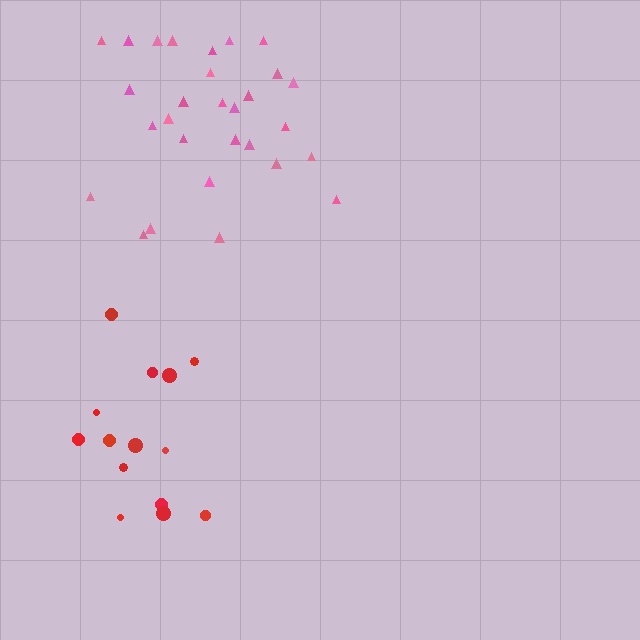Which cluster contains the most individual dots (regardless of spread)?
Pink (29).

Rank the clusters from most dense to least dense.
red, pink.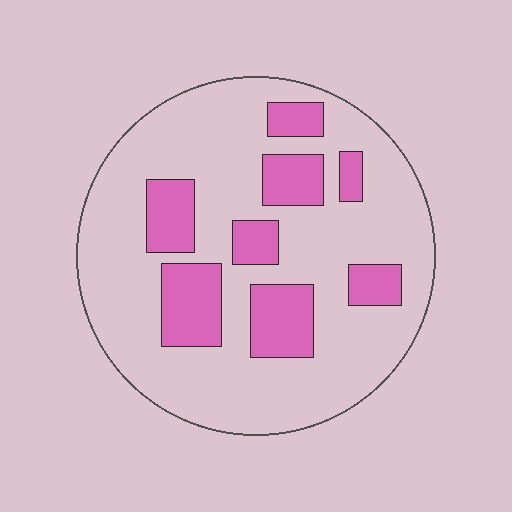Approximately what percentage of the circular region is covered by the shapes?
Approximately 25%.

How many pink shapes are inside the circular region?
8.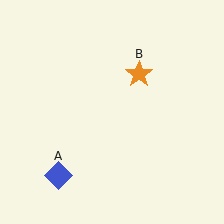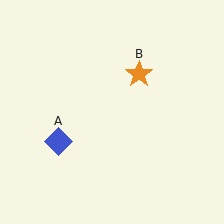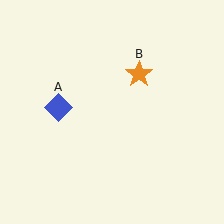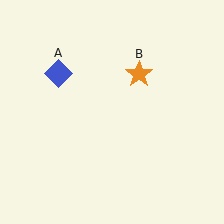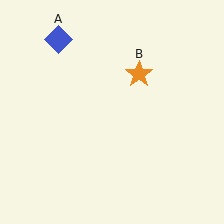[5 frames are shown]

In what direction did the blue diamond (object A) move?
The blue diamond (object A) moved up.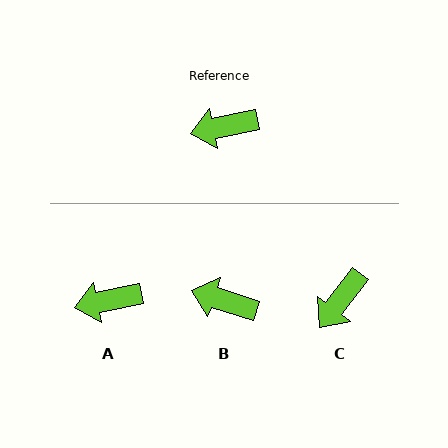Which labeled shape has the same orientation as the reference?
A.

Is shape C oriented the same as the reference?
No, it is off by about 41 degrees.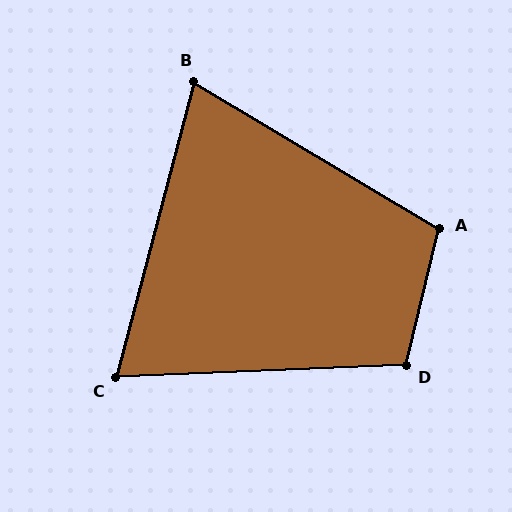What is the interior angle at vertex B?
Approximately 74 degrees (acute).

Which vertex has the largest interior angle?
A, at approximately 107 degrees.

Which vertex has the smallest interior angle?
C, at approximately 73 degrees.